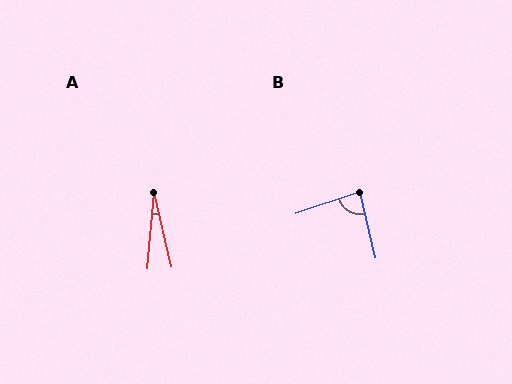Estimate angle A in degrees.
Approximately 18 degrees.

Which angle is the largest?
B, at approximately 84 degrees.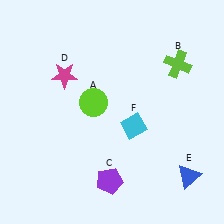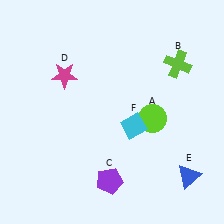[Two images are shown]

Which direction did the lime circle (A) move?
The lime circle (A) moved right.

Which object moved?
The lime circle (A) moved right.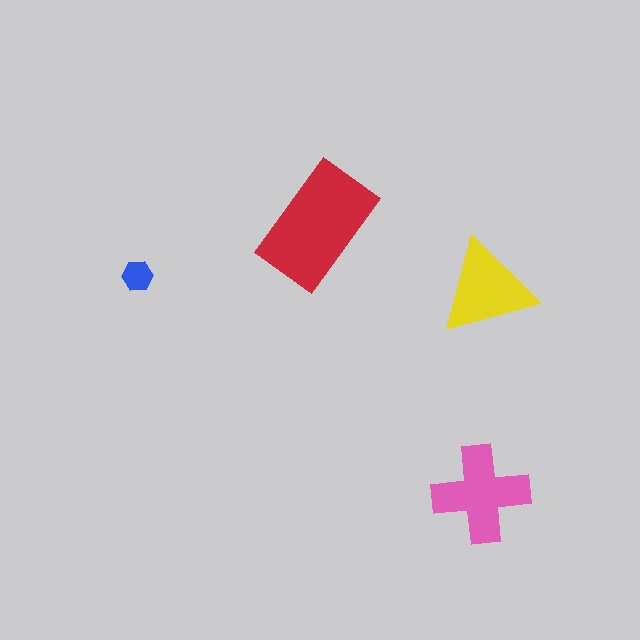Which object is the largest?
The red rectangle.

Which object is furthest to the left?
The blue hexagon is leftmost.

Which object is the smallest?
The blue hexagon.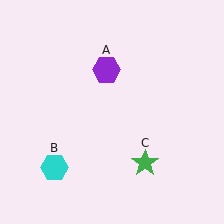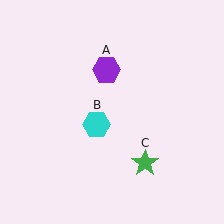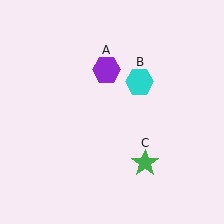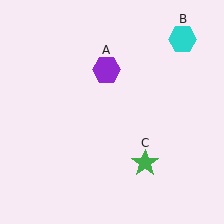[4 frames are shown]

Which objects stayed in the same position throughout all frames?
Purple hexagon (object A) and green star (object C) remained stationary.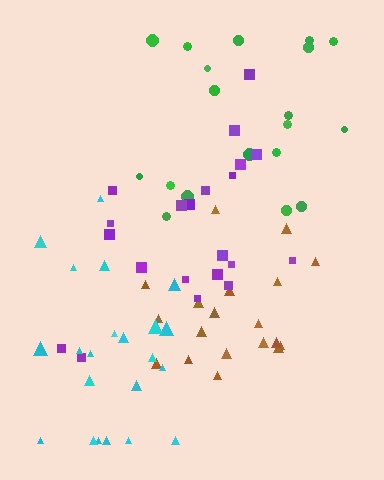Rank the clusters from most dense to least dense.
brown, purple, green, cyan.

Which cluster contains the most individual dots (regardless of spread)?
Cyan (22).